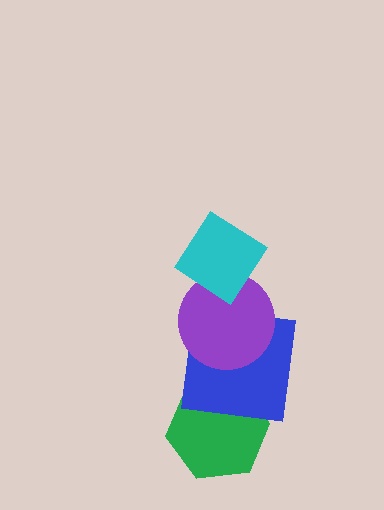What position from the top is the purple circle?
The purple circle is 2nd from the top.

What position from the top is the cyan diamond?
The cyan diamond is 1st from the top.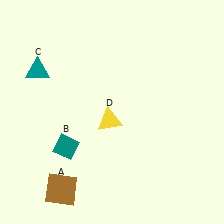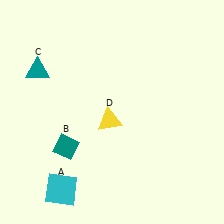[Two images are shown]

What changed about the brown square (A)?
In Image 1, A is brown. In Image 2, it changed to cyan.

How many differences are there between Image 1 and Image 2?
There is 1 difference between the two images.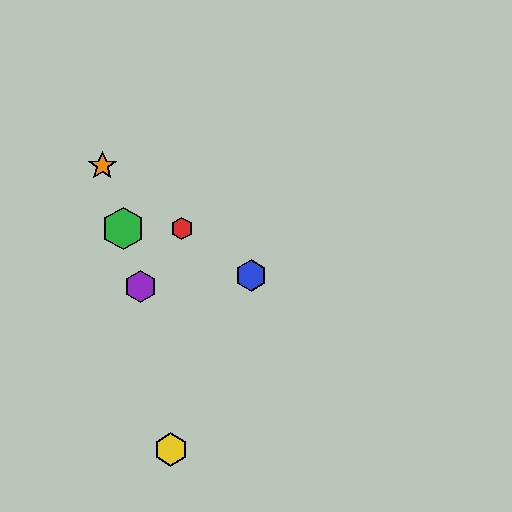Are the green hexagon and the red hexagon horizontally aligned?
Yes, both are at y≈228.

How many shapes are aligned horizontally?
2 shapes (the red hexagon, the green hexagon) are aligned horizontally.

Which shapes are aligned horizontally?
The red hexagon, the green hexagon are aligned horizontally.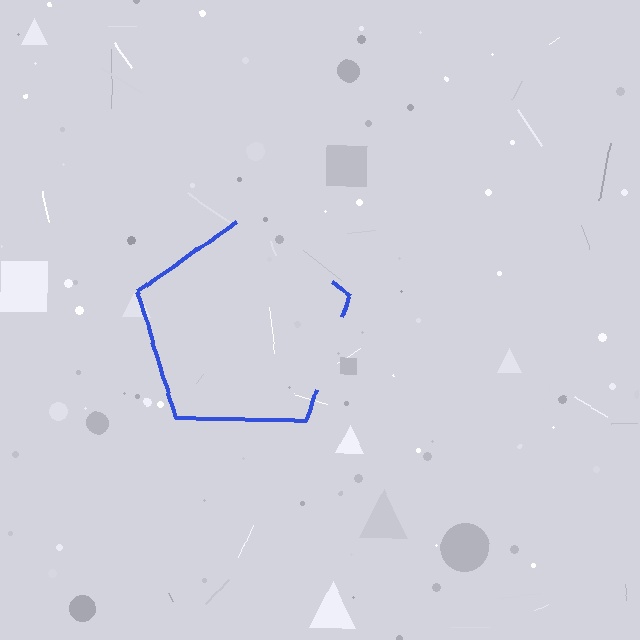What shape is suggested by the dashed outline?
The dashed outline suggests a pentagon.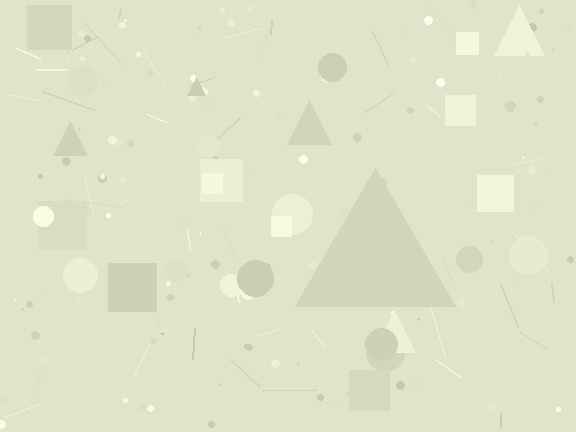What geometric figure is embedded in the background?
A triangle is embedded in the background.